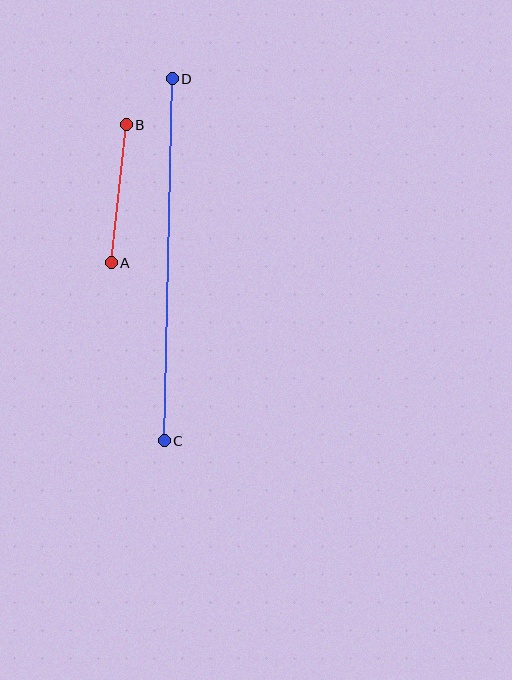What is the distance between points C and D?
The distance is approximately 362 pixels.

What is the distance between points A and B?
The distance is approximately 139 pixels.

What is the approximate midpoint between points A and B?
The midpoint is at approximately (119, 194) pixels.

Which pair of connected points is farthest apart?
Points C and D are farthest apart.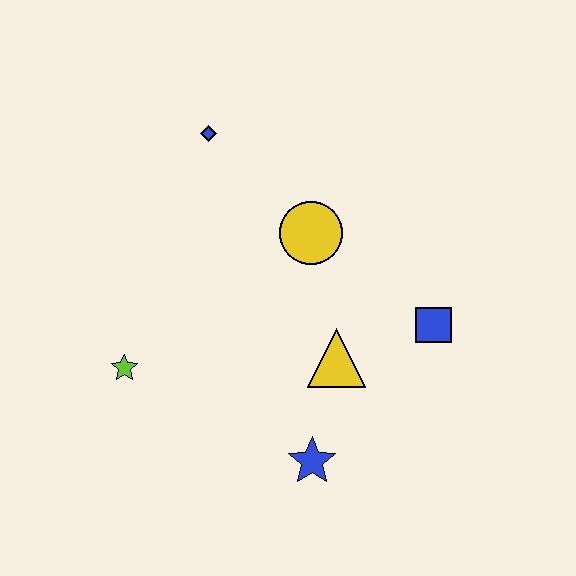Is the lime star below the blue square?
Yes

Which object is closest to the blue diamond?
The yellow circle is closest to the blue diamond.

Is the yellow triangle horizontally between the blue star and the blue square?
Yes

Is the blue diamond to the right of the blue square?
No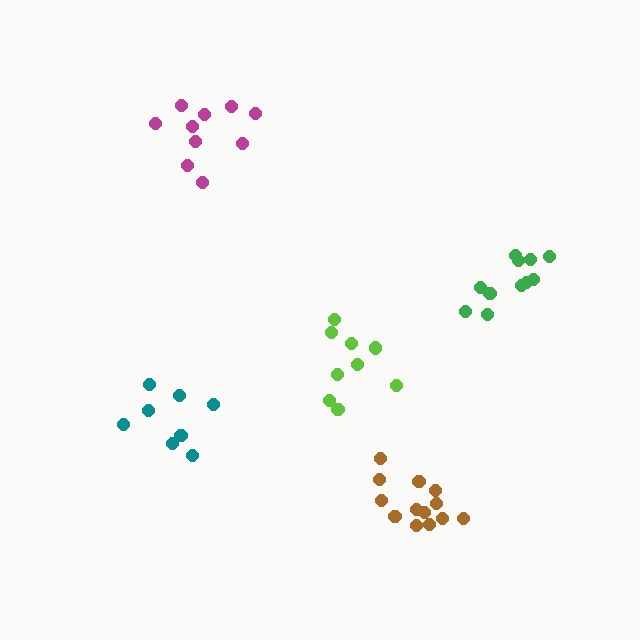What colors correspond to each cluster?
The clusters are colored: green, teal, brown, magenta, lime.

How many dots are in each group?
Group 1: 11 dots, Group 2: 8 dots, Group 3: 13 dots, Group 4: 10 dots, Group 5: 9 dots (51 total).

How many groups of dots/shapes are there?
There are 5 groups.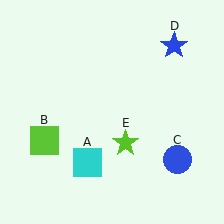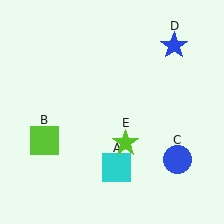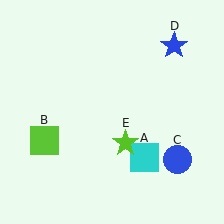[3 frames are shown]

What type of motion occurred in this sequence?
The cyan square (object A) rotated counterclockwise around the center of the scene.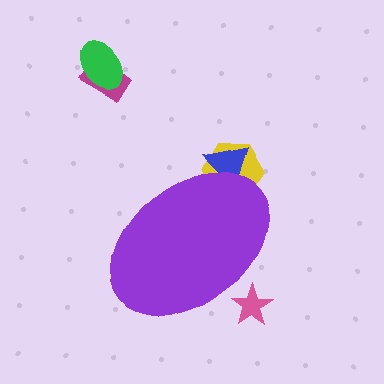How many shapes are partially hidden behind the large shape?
3 shapes are partially hidden.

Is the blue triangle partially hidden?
Yes, the blue triangle is partially hidden behind the purple ellipse.